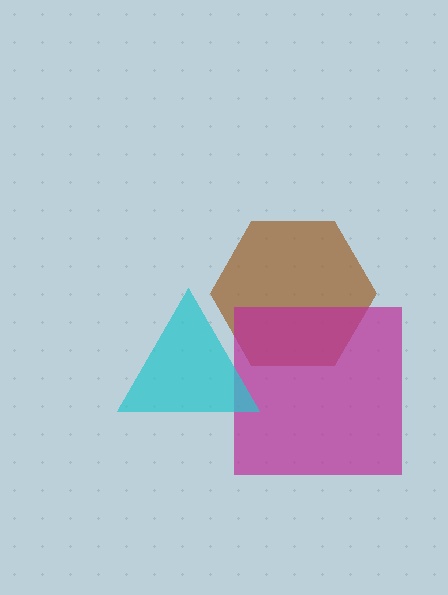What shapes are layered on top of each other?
The layered shapes are: a brown hexagon, a magenta square, a cyan triangle.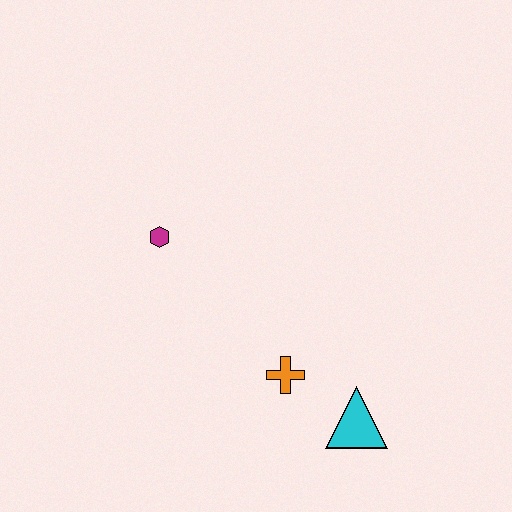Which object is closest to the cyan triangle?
The orange cross is closest to the cyan triangle.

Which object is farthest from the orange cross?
The magenta hexagon is farthest from the orange cross.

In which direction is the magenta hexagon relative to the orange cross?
The magenta hexagon is above the orange cross.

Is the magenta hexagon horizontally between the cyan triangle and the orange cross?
No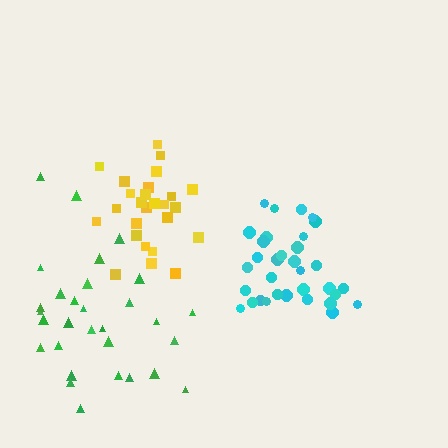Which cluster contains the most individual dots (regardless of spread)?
Cyan (34).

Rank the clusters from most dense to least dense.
cyan, yellow, green.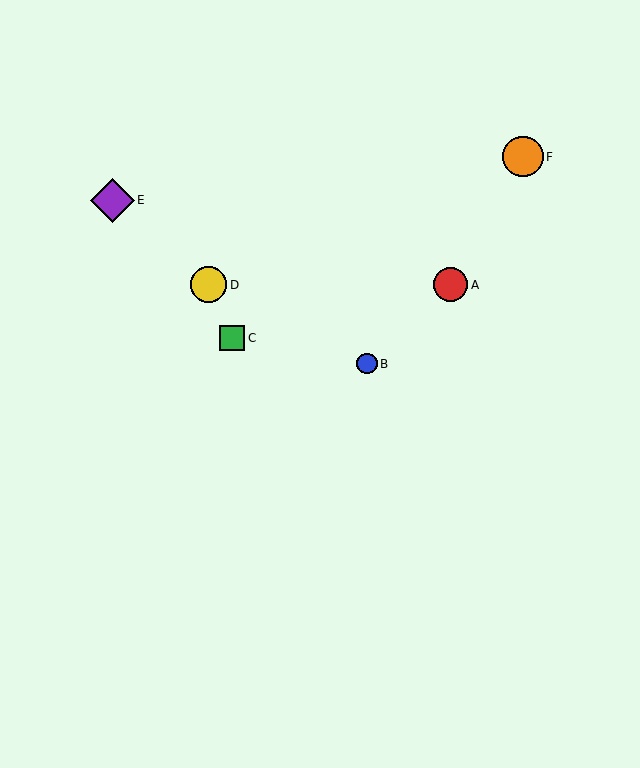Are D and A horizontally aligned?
Yes, both are at y≈285.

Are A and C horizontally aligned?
No, A is at y≈285 and C is at y≈338.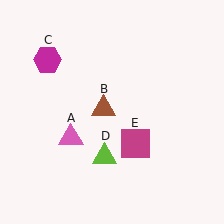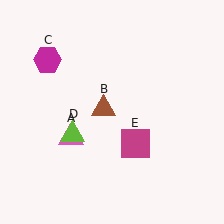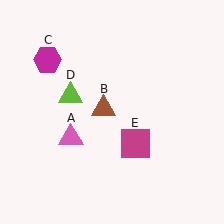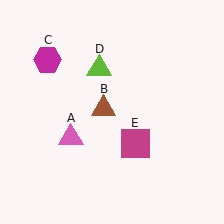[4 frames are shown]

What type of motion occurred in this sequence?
The lime triangle (object D) rotated clockwise around the center of the scene.